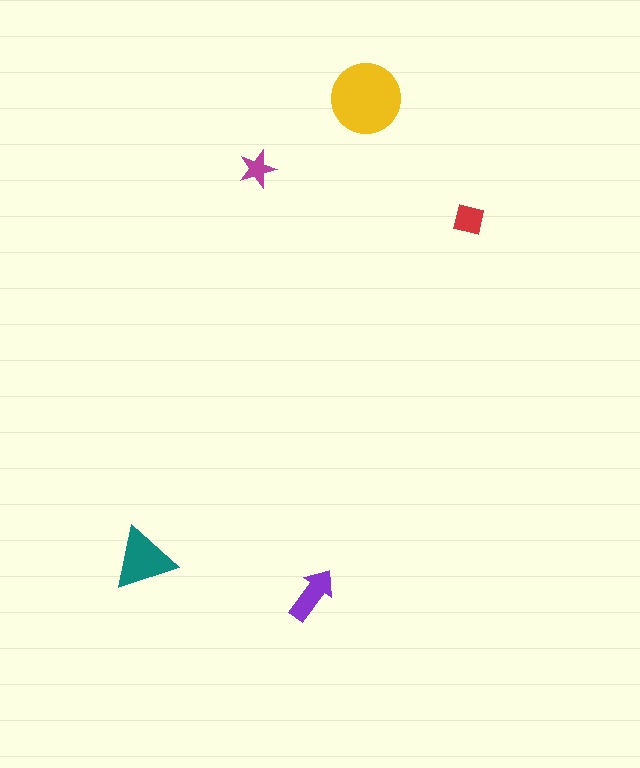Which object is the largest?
The yellow circle.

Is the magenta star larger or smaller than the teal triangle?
Smaller.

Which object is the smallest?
The magenta star.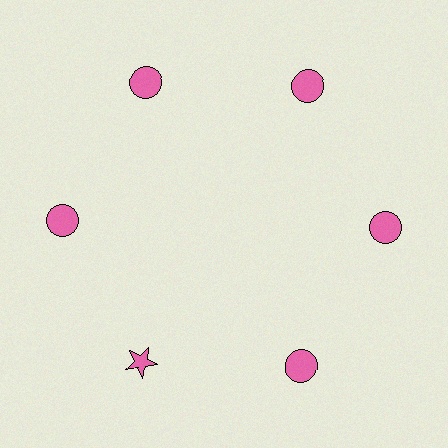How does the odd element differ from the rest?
It has a different shape: star instead of circle.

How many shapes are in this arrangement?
There are 6 shapes arranged in a ring pattern.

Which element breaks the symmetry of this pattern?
The pink star at roughly the 7 o'clock position breaks the symmetry. All other shapes are pink circles.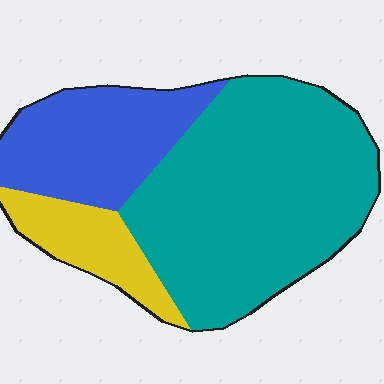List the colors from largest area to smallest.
From largest to smallest: teal, blue, yellow.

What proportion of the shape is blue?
Blue takes up between a sixth and a third of the shape.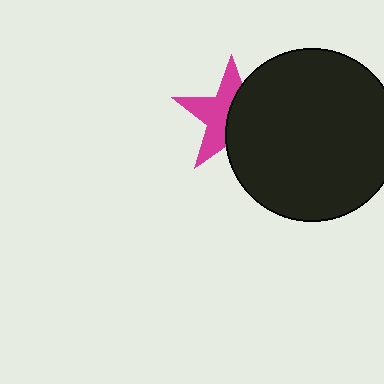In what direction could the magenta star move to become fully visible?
The magenta star could move left. That would shift it out from behind the black circle entirely.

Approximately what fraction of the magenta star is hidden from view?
Roughly 49% of the magenta star is hidden behind the black circle.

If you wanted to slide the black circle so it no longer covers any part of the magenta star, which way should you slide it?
Slide it right — that is the most direct way to separate the two shapes.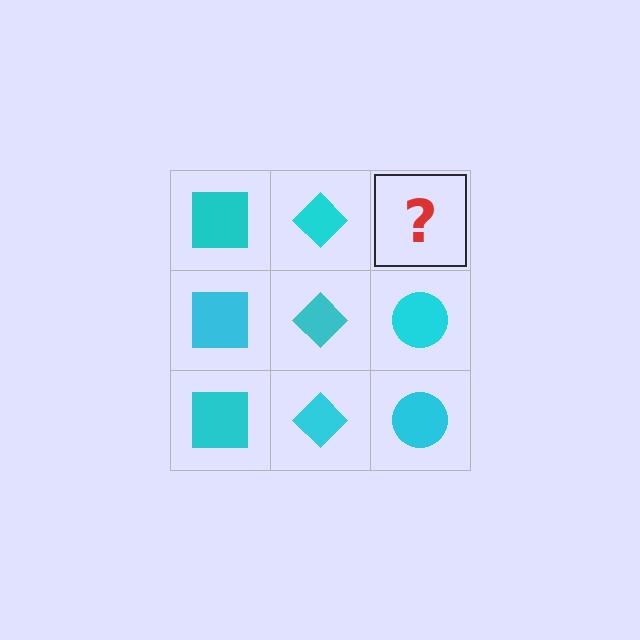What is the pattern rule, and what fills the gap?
The rule is that each column has a consistent shape. The gap should be filled with a cyan circle.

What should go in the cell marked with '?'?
The missing cell should contain a cyan circle.